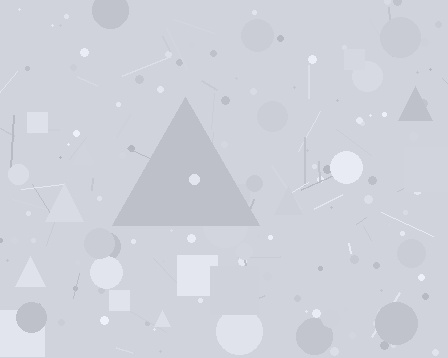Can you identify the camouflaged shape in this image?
The camouflaged shape is a triangle.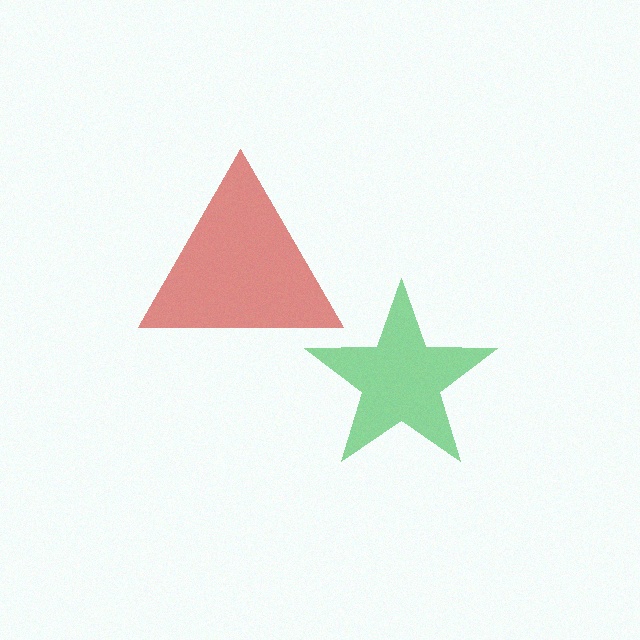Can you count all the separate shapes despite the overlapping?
Yes, there are 2 separate shapes.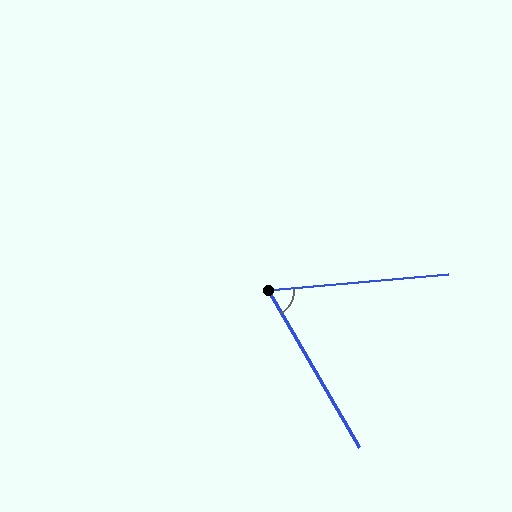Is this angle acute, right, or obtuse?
It is acute.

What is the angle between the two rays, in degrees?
Approximately 65 degrees.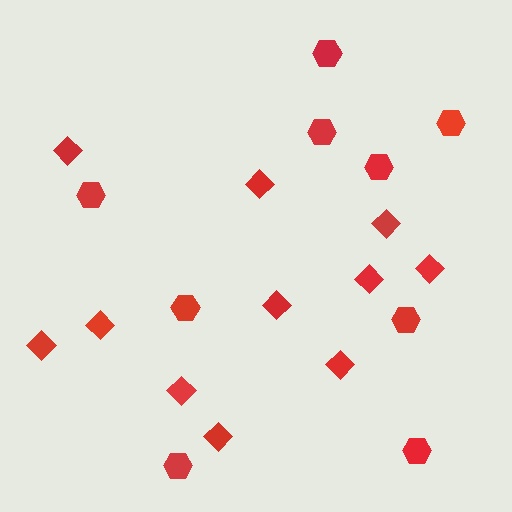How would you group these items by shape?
There are 2 groups: one group of diamonds (11) and one group of hexagons (9).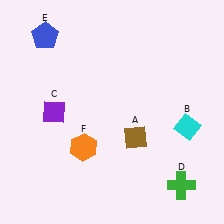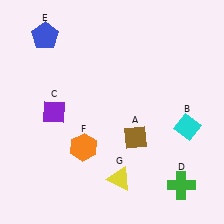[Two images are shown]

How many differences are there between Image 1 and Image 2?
There is 1 difference between the two images.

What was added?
A yellow triangle (G) was added in Image 2.